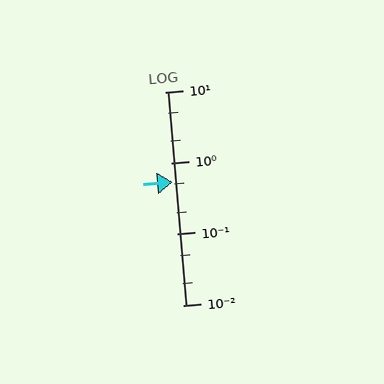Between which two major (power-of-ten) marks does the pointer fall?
The pointer is between 0.1 and 1.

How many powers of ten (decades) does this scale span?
The scale spans 3 decades, from 0.01 to 10.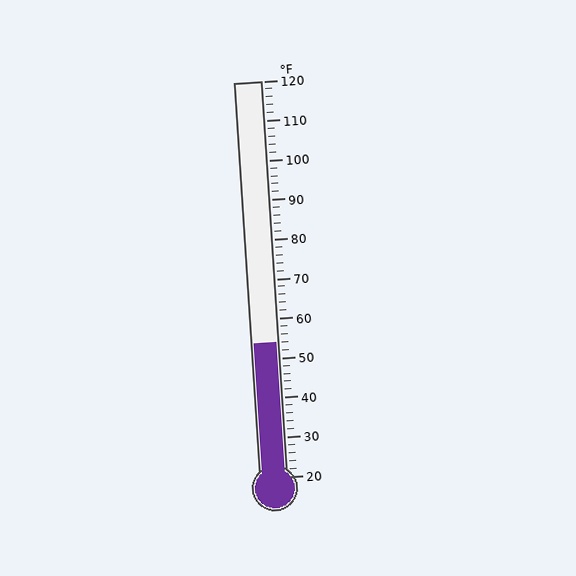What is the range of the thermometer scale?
The thermometer scale ranges from 20°F to 120°F.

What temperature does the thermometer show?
The thermometer shows approximately 54°F.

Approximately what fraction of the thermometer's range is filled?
The thermometer is filled to approximately 35% of its range.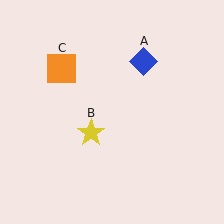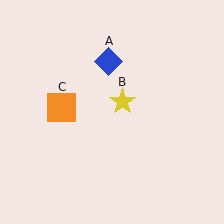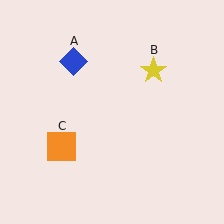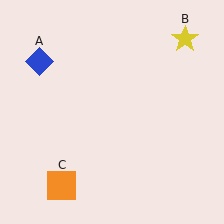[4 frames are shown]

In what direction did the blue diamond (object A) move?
The blue diamond (object A) moved left.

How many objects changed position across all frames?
3 objects changed position: blue diamond (object A), yellow star (object B), orange square (object C).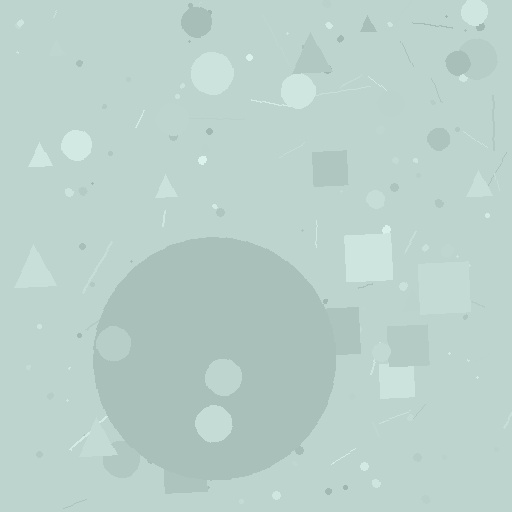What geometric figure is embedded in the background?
A circle is embedded in the background.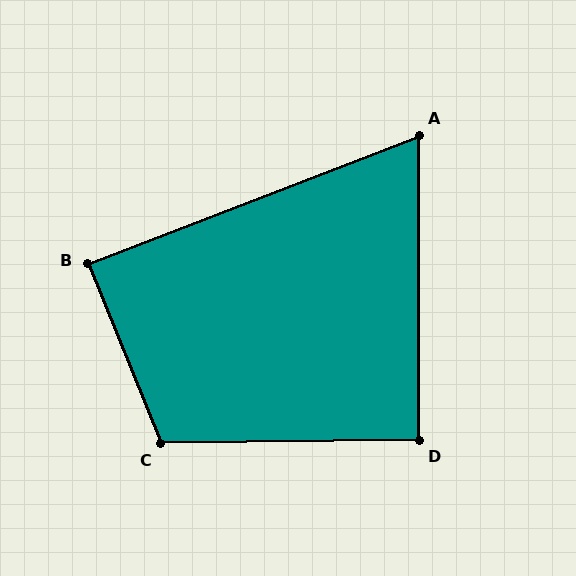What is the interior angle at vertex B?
Approximately 89 degrees (approximately right).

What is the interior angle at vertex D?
Approximately 91 degrees (approximately right).